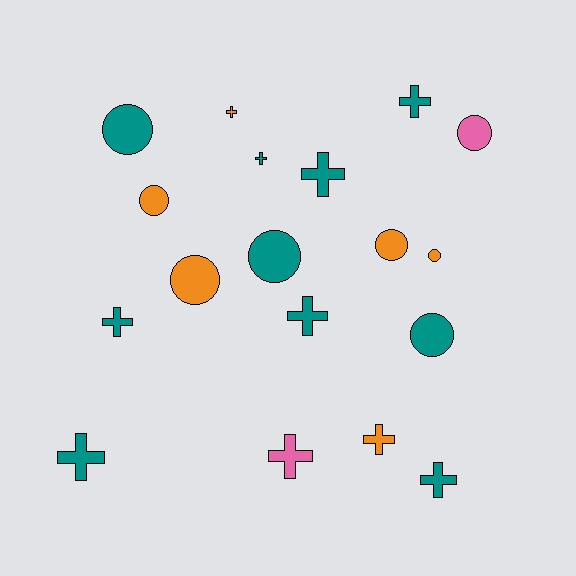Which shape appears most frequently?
Cross, with 10 objects.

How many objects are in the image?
There are 18 objects.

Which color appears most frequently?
Teal, with 10 objects.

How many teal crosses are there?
There are 7 teal crosses.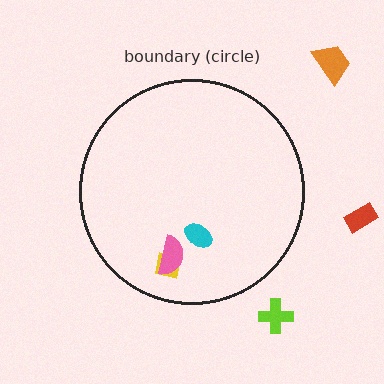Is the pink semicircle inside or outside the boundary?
Inside.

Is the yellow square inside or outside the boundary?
Inside.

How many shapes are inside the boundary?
3 inside, 3 outside.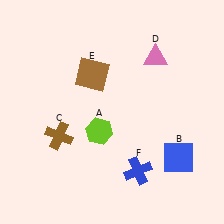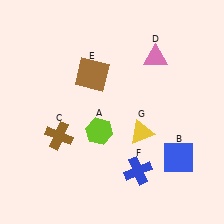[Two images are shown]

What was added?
A yellow triangle (G) was added in Image 2.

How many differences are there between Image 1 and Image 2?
There is 1 difference between the two images.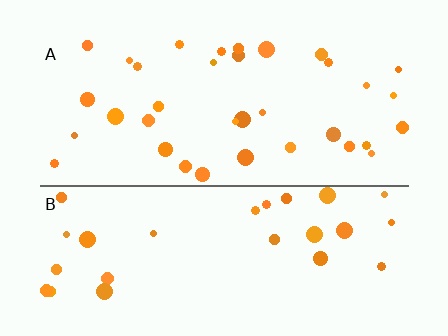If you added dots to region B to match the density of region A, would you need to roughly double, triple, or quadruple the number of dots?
Approximately double.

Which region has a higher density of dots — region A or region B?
A (the top).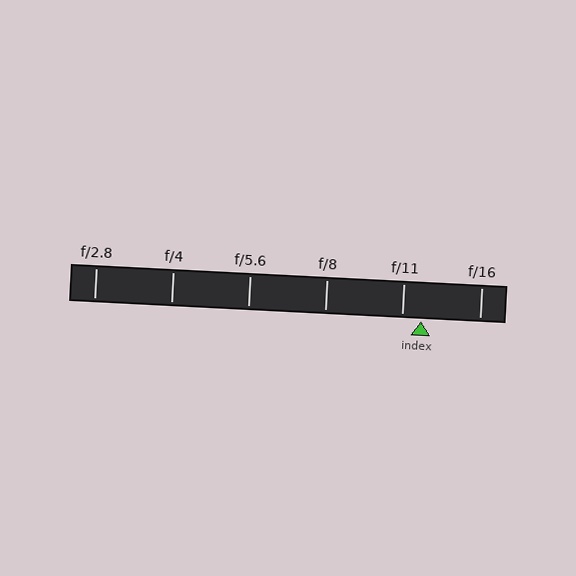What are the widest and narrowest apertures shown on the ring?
The widest aperture shown is f/2.8 and the narrowest is f/16.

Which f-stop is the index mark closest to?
The index mark is closest to f/11.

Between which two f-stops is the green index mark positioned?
The index mark is between f/11 and f/16.